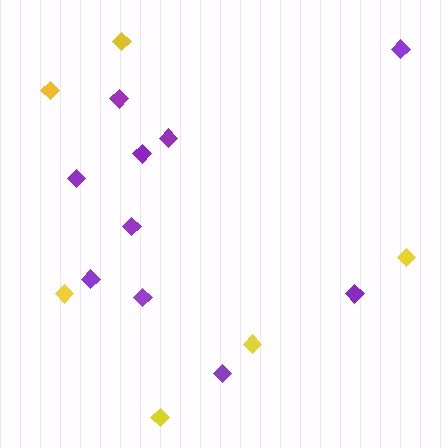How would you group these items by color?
There are 2 groups: one group of yellow diamonds (6) and one group of purple diamonds (10).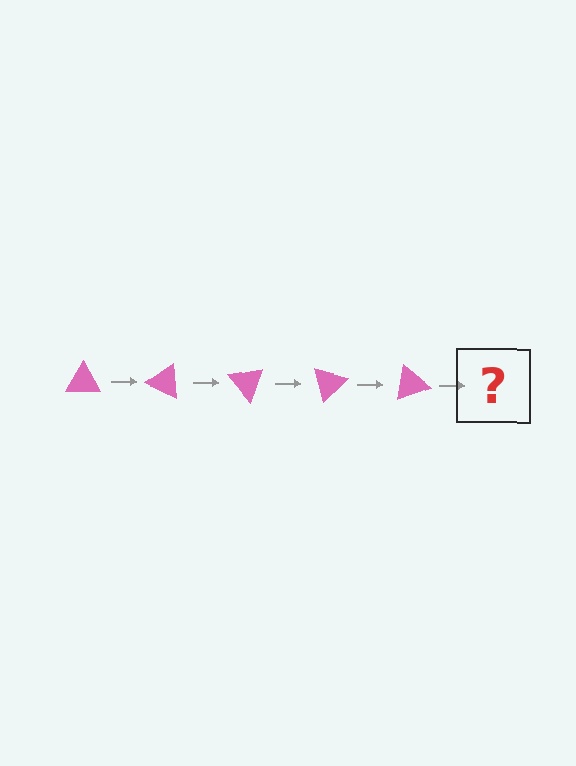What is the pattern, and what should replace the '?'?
The pattern is that the triangle rotates 25 degrees each step. The '?' should be a pink triangle rotated 125 degrees.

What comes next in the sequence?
The next element should be a pink triangle rotated 125 degrees.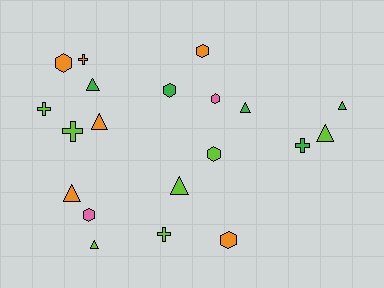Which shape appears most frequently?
Triangle, with 8 objects.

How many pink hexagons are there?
There are 2 pink hexagons.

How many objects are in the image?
There are 20 objects.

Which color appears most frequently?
Lime, with 7 objects.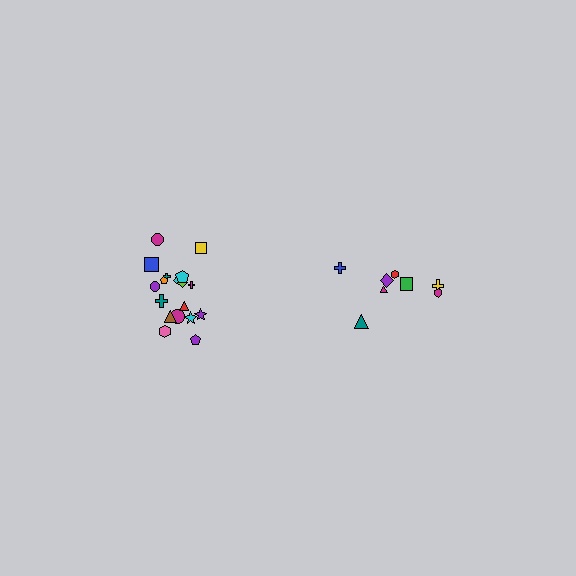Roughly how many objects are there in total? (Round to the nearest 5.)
Roughly 25 objects in total.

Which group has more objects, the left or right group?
The left group.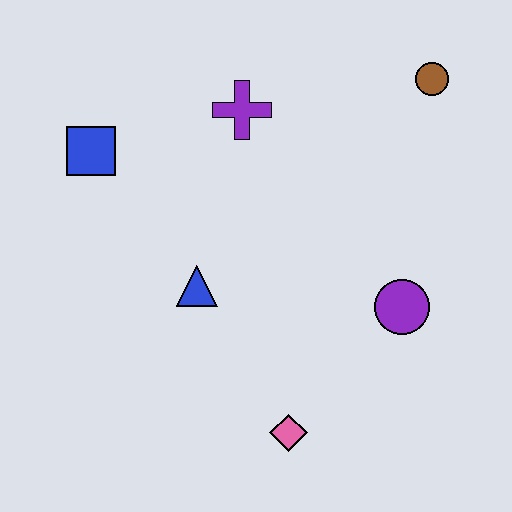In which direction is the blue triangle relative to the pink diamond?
The blue triangle is above the pink diamond.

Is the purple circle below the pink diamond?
No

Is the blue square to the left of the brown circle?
Yes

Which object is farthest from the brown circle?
The pink diamond is farthest from the brown circle.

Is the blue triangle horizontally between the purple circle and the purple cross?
No